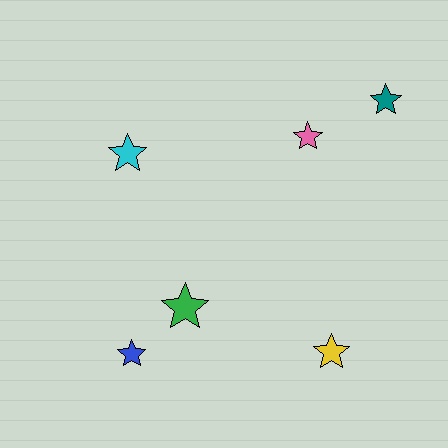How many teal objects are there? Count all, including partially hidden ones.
There is 1 teal object.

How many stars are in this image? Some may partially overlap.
There are 6 stars.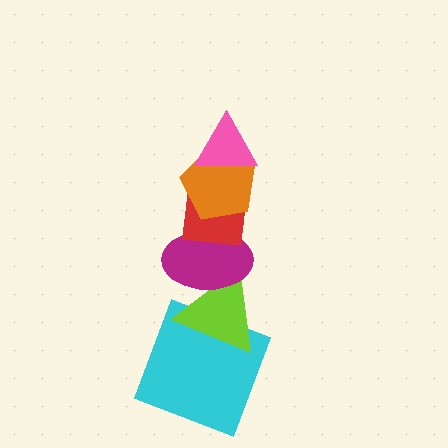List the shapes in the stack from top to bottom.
From top to bottom: the pink triangle, the orange pentagon, the red square, the magenta ellipse, the lime triangle, the cyan square.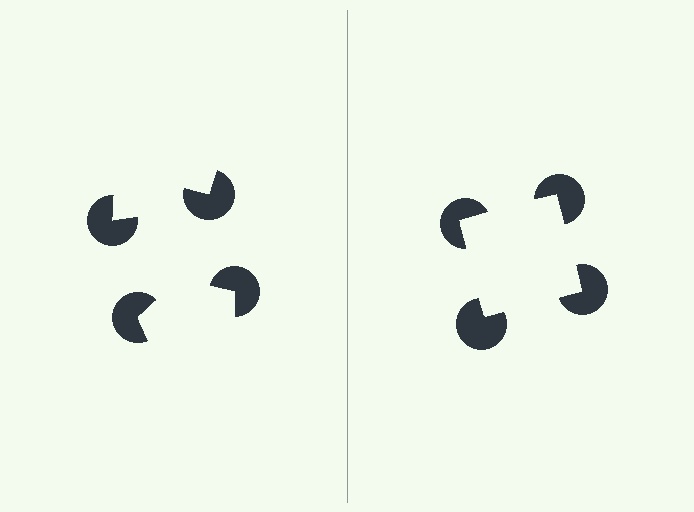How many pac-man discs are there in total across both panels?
8 — 4 on each side.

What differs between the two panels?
The pac-man discs are positioned identically on both sides; only the wedge orientations differ. On the right they align to a square; on the left they are misaligned.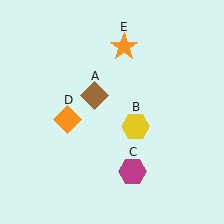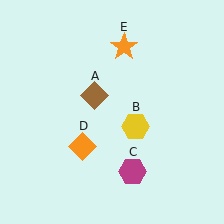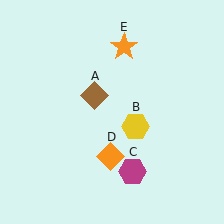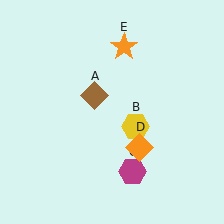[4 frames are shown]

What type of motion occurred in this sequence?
The orange diamond (object D) rotated counterclockwise around the center of the scene.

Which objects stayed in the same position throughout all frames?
Brown diamond (object A) and yellow hexagon (object B) and magenta hexagon (object C) and orange star (object E) remained stationary.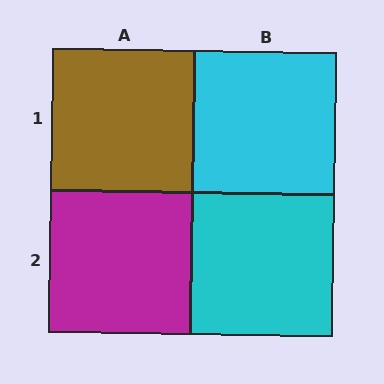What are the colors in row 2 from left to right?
Magenta, cyan.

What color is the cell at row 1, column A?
Brown.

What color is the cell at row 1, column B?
Cyan.